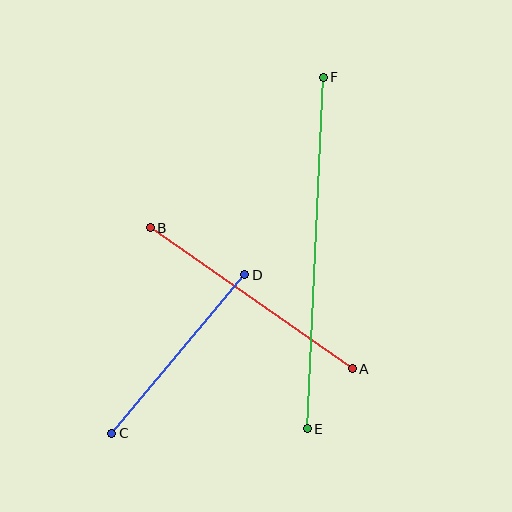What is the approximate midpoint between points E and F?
The midpoint is at approximately (315, 253) pixels.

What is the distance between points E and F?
The distance is approximately 352 pixels.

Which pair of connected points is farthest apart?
Points E and F are farthest apart.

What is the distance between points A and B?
The distance is approximately 246 pixels.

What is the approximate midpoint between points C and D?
The midpoint is at approximately (178, 354) pixels.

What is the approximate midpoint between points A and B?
The midpoint is at approximately (251, 298) pixels.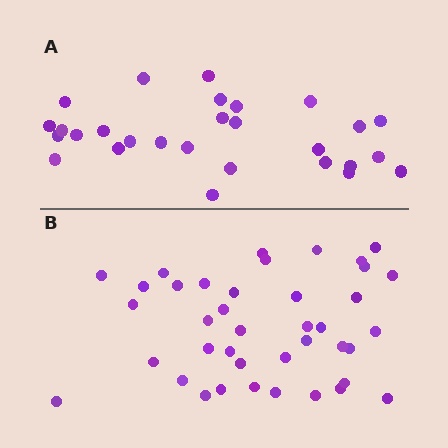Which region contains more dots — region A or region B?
Region B (the bottom region) has more dots.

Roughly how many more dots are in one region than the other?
Region B has roughly 12 or so more dots than region A.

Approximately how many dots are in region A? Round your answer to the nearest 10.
About 30 dots. (The exact count is 28, which rounds to 30.)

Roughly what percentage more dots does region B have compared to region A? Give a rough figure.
About 45% more.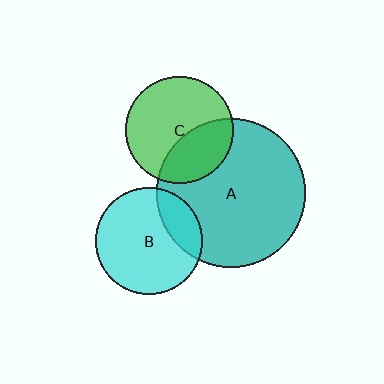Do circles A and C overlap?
Yes.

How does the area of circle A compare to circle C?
Approximately 1.9 times.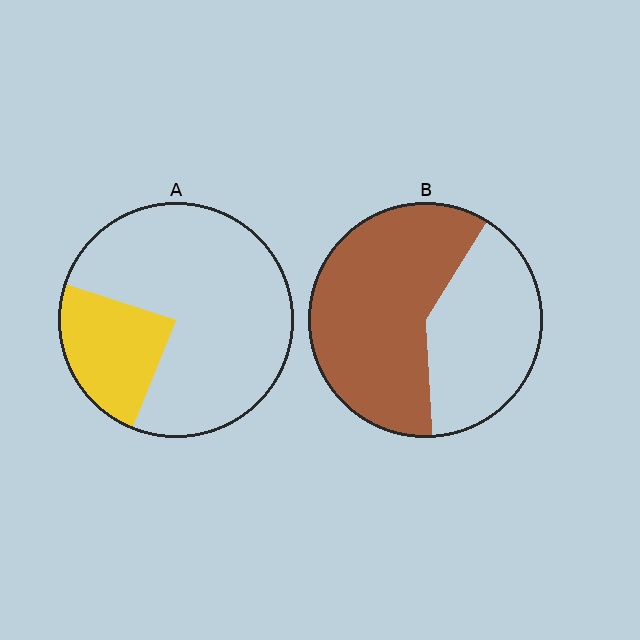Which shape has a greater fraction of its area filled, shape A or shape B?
Shape B.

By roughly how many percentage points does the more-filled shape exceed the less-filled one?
By roughly 35 percentage points (B over A).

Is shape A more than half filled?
No.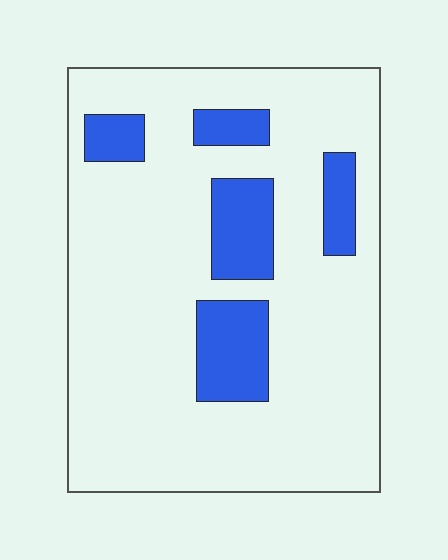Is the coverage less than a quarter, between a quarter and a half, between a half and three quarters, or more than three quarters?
Less than a quarter.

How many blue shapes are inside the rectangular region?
5.